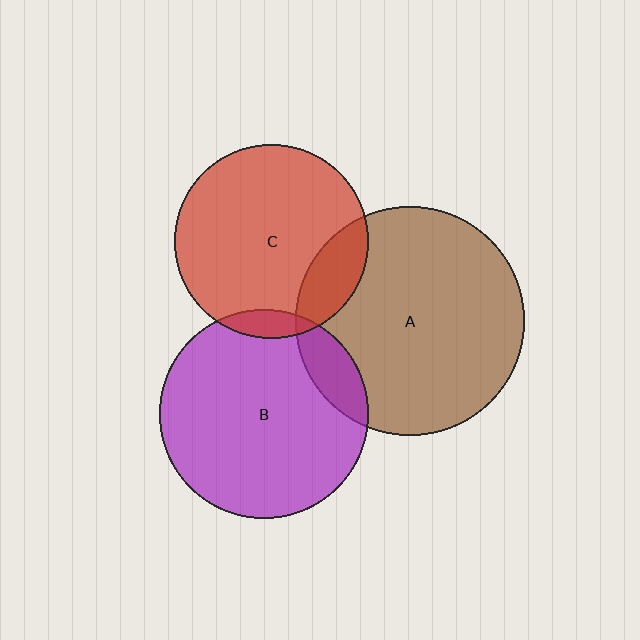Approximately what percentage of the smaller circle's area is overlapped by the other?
Approximately 10%.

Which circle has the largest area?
Circle A (brown).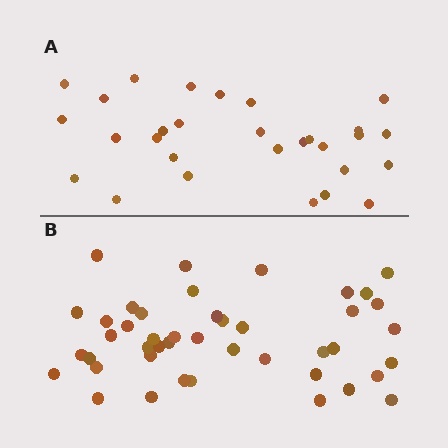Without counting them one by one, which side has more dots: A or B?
Region B (the bottom region) has more dots.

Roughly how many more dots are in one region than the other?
Region B has approximately 15 more dots than region A.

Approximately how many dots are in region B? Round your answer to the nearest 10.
About 40 dots. (The exact count is 44, which rounds to 40.)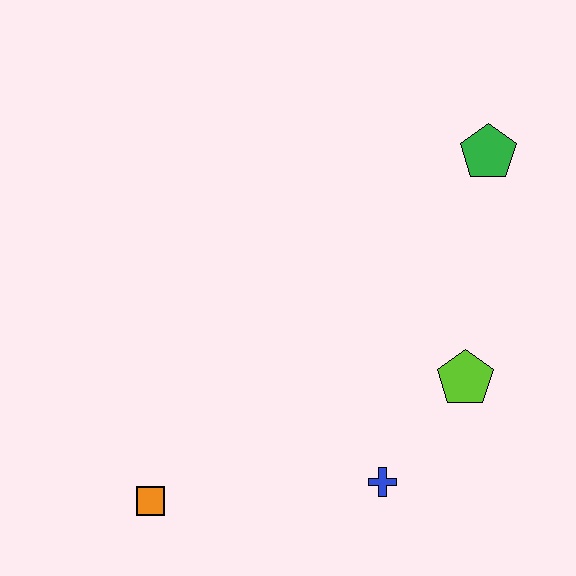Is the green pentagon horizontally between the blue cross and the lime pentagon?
No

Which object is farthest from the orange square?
The green pentagon is farthest from the orange square.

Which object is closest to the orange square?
The blue cross is closest to the orange square.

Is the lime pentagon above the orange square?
Yes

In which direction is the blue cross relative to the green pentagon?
The blue cross is below the green pentagon.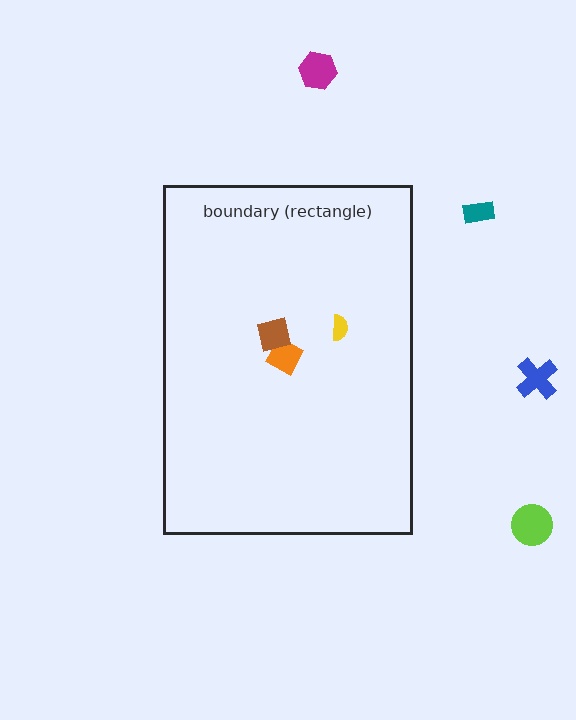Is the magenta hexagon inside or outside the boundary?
Outside.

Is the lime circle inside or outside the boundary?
Outside.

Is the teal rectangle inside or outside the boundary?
Outside.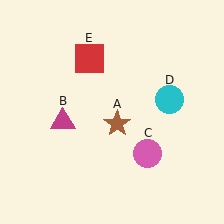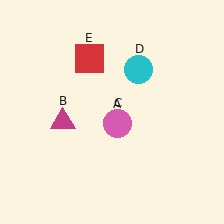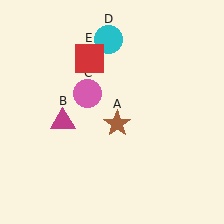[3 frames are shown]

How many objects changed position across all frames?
2 objects changed position: pink circle (object C), cyan circle (object D).